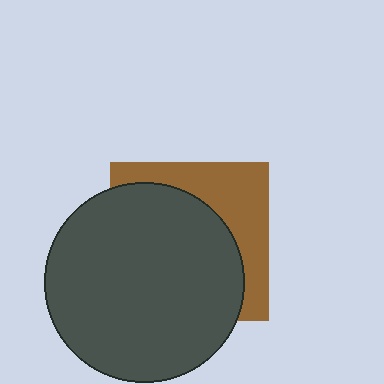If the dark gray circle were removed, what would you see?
You would see the complete brown square.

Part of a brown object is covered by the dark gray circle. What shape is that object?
It is a square.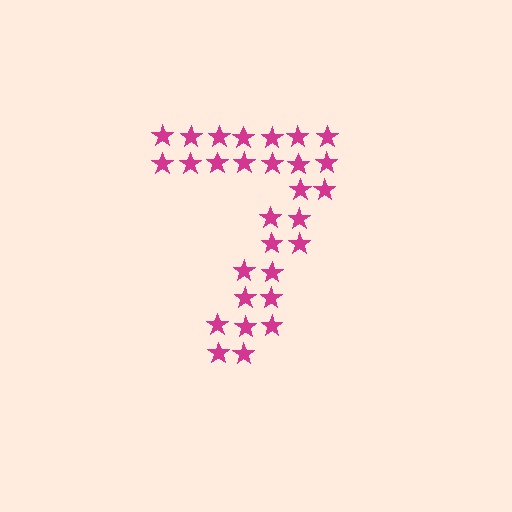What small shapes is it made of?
It is made of small stars.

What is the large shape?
The large shape is the digit 7.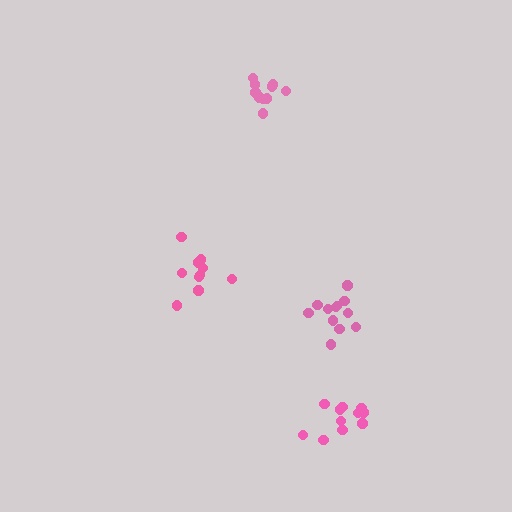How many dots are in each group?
Group 1: 12 dots, Group 2: 11 dots, Group 3: 10 dots, Group 4: 10 dots (43 total).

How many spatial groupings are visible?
There are 4 spatial groupings.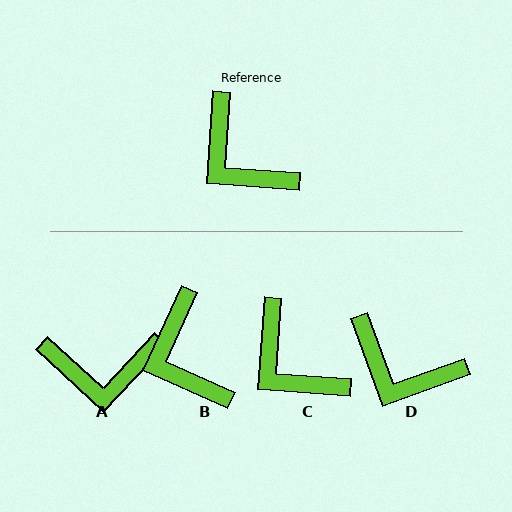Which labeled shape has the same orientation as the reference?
C.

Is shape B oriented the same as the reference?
No, it is off by about 20 degrees.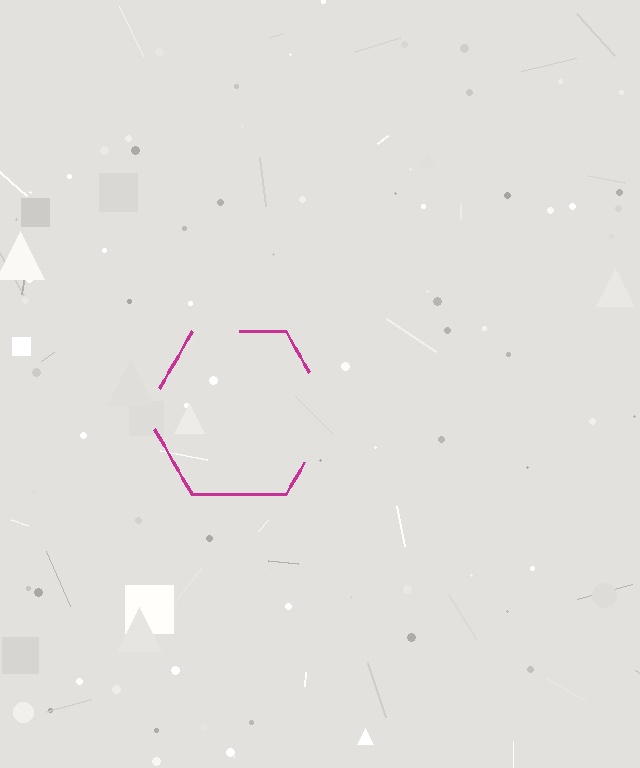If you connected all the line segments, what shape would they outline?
They would outline a hexagon.